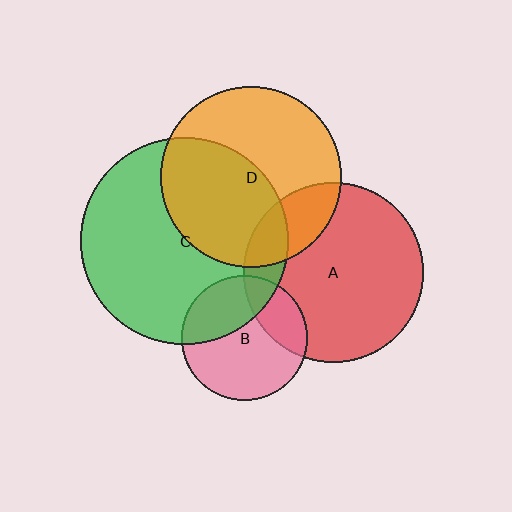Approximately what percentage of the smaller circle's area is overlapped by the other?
Approximately 20%.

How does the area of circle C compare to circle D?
Approximately 1.3 times.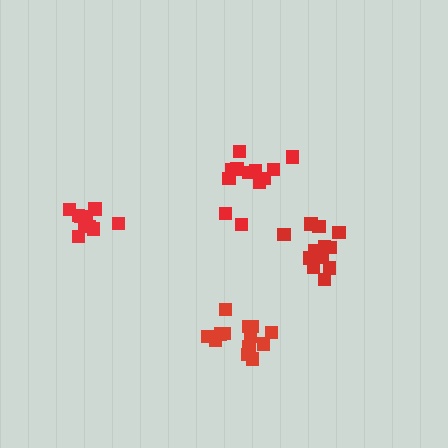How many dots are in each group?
Group 1: 10 dots, Group 2: 12 dots, Group 3: 13 dots, Group 4: 13 dots (48 total).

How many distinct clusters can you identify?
There are 4 distinct clusters.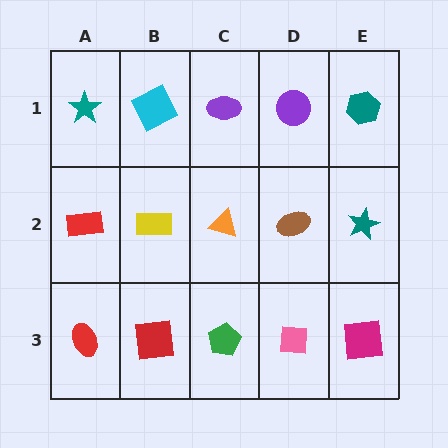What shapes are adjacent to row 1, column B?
A yellow rectangle (row 2, column B), a teal star (row 1, column A), a purple ellipse (row 1, column C).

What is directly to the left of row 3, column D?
A green pentagon.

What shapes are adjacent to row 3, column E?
A teal star (row 2, column E), a pink square (row 3, column D).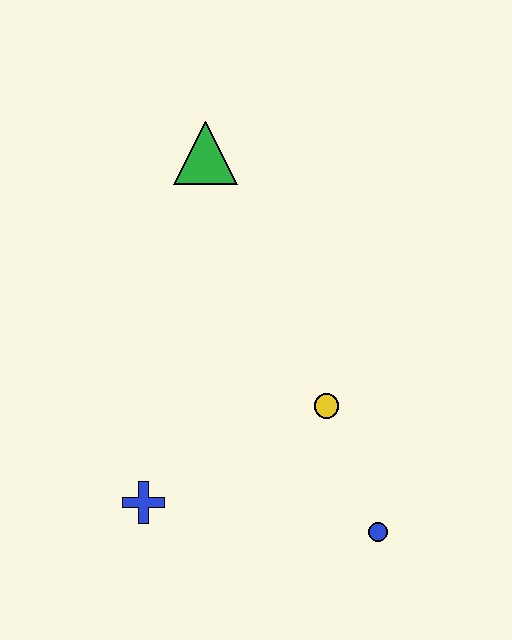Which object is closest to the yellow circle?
The blue circle is closest to the yellow circle.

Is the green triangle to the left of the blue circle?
Yes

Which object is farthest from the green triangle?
The blue circle is farthest from the green triangle.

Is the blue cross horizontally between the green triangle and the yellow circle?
No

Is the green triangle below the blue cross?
No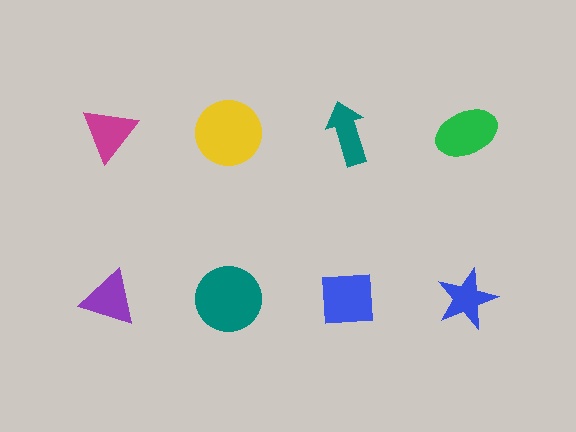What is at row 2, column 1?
A purple triangle.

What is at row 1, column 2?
A yellow circle.